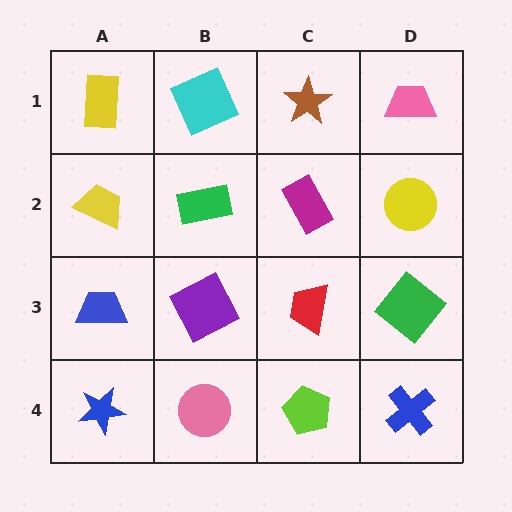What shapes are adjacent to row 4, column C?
A red trapezoid (row 3, column C), a pink circle (row 4, column B), a blue cross (row 4, column D).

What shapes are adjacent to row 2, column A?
A yellow rectangle (row 1, column A), a blue trapezoid (row 3, column A), a green rectangle (row 2, column B).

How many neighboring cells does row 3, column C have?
4.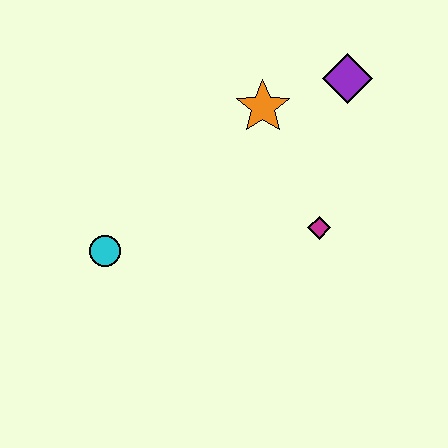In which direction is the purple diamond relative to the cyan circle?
The purple diamond is to the right of the cyan circle.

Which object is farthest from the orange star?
The cyan circle is farthest from the orange star.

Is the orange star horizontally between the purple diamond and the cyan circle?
Yes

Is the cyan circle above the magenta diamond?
No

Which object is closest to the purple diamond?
The orange star is closest to the purple diamond.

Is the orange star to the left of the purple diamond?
Yes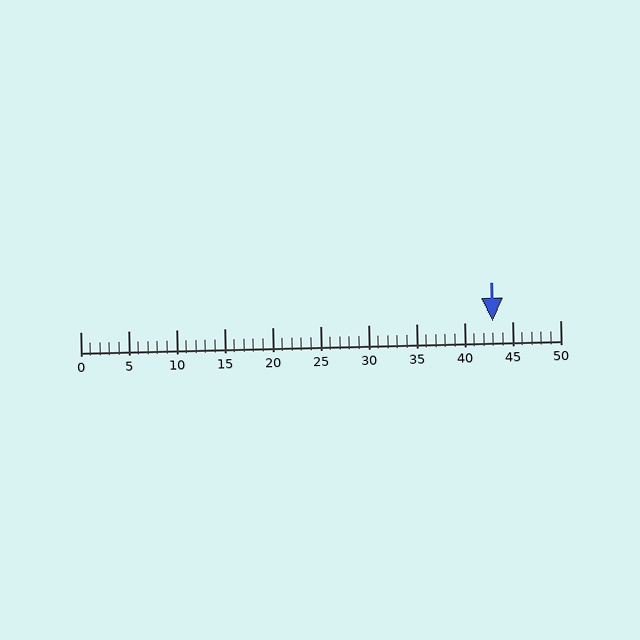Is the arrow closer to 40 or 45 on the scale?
The arrow is closer to 45.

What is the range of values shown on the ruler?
The ruler shows values from 0 to 50.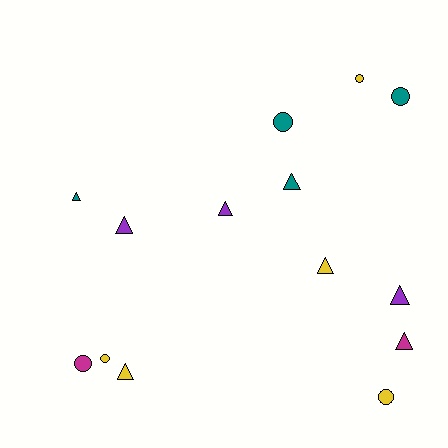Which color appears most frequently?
Yellow, with 5 objects.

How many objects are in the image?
There are 14 objects.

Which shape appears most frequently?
Triangle, with 8 objects.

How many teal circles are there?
There are 2 teal circles.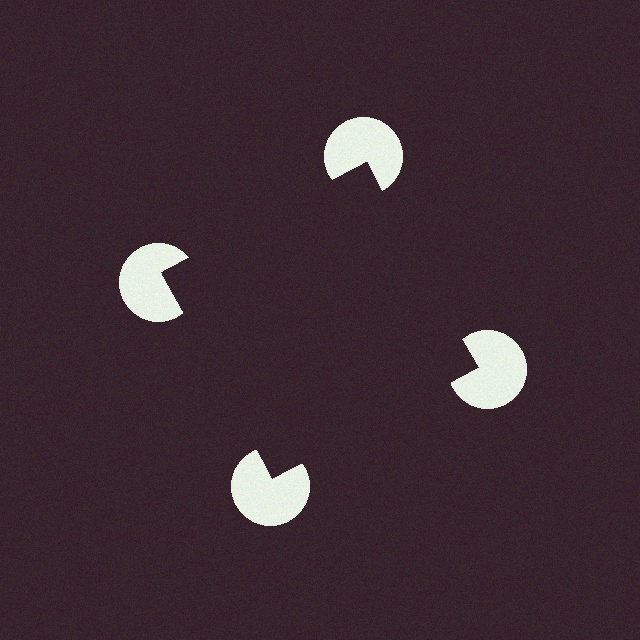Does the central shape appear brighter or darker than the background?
It typically appears slightly darker than the background, even though no actual brightness change is drawn.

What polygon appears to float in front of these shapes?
An illusory square — its edges are inferred from the aligned wedge cuts in the pac-man discs, not physically drawn.